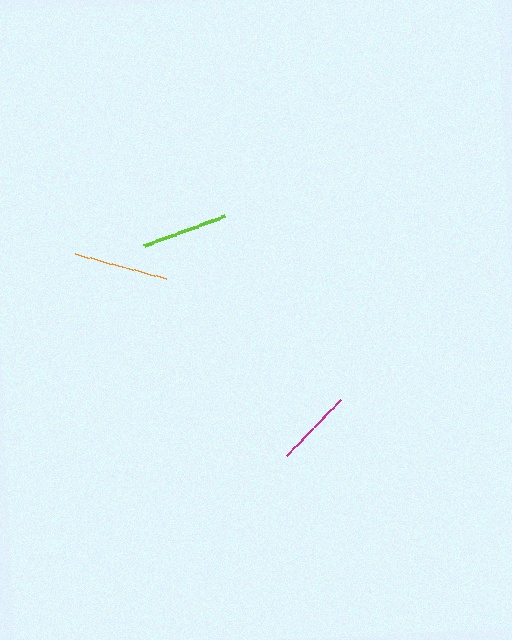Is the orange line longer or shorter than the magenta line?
The orange line is longer than the magenta line.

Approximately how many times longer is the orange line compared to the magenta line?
The orange line is approximately 1.2 times the length of the magenta line.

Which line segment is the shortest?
The magenta line is the shortest at approximately 77 pixels.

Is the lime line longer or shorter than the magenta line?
The lime line is longer than the magenta line.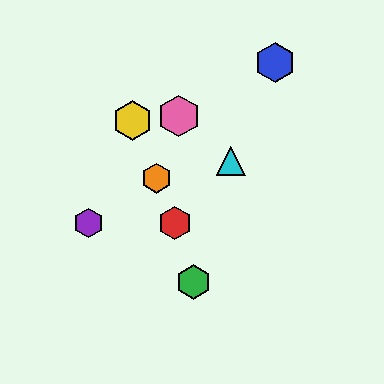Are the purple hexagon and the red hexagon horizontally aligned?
Yes, both are at y≈223.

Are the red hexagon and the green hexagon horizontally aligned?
No, the red hexagon is at y≈223 and the green hexagon is at y≈282.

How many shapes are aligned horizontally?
2 shapes (the red hexagon, the purple hexagon) are aligned horizontally.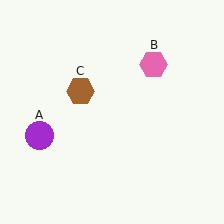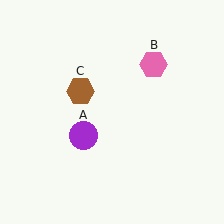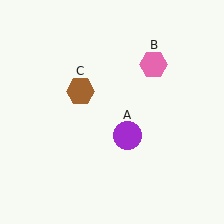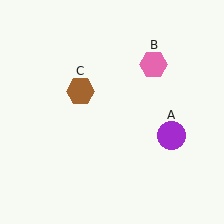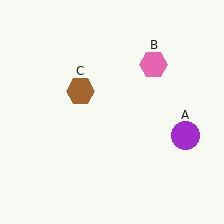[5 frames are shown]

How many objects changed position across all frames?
1 object changed position: purple circle (object A).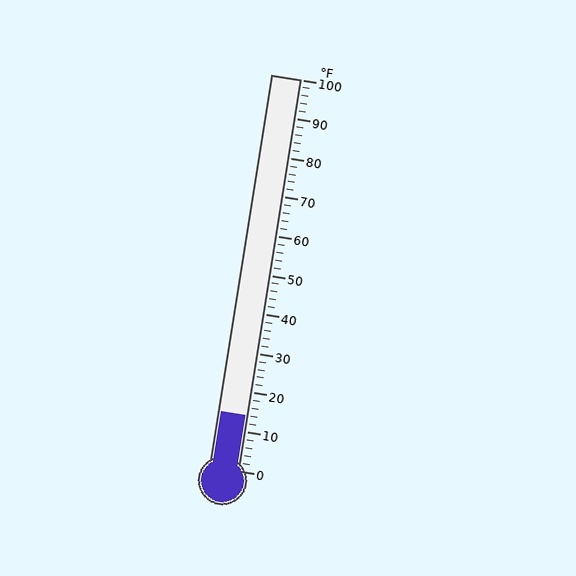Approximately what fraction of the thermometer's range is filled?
The thermometer is filled to approximately 15% of its range.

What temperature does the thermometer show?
The thermometer shows approximately 14°F.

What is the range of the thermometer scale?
The thermometer scale ranges from 0°F to 100°F.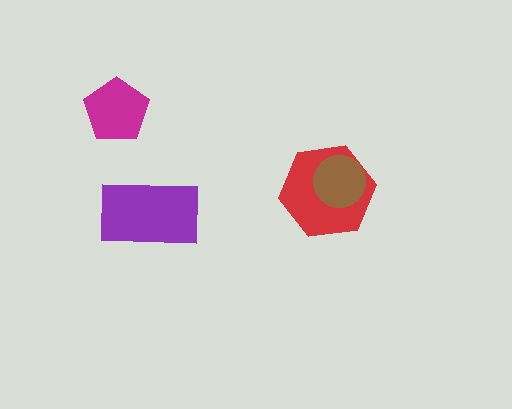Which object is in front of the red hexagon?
The brown circle is in front of the red hexagon.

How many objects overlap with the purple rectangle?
0 objects overlap with the purple rectangle.